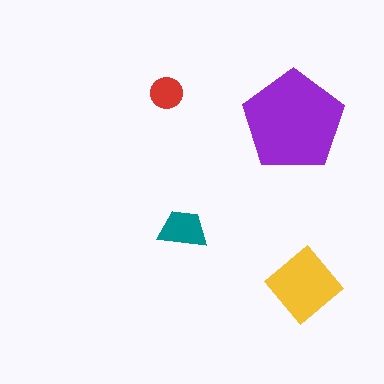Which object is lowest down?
The yellow diamond is bottommost.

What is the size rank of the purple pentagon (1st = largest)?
1st.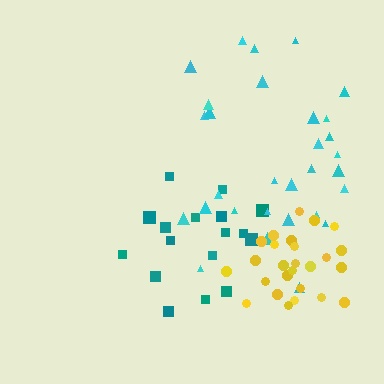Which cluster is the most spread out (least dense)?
Cyan.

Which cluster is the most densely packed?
Yellow.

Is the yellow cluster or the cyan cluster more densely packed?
Yellow.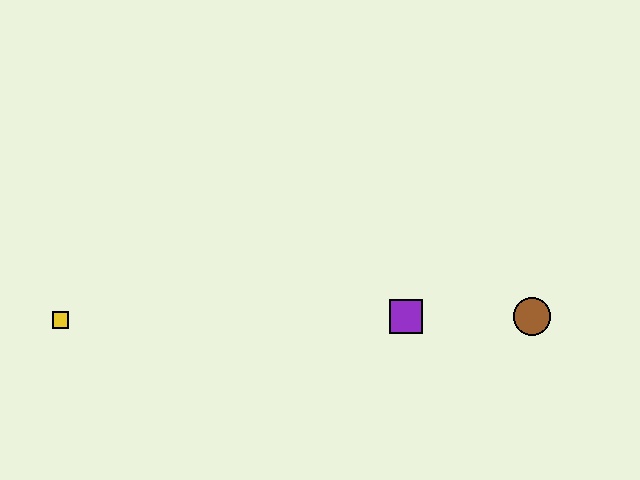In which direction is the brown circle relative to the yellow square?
The brown circle is to the right of the yellow square.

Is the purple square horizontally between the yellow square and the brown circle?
Yes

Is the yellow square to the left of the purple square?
Yes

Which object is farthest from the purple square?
The yellow square is farthest from the purple square.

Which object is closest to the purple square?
The brown circle is closest to the purple square.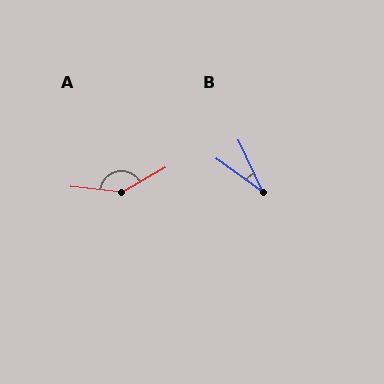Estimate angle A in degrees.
Approximately 144 degrees.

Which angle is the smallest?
B, at approximately 29 degrees.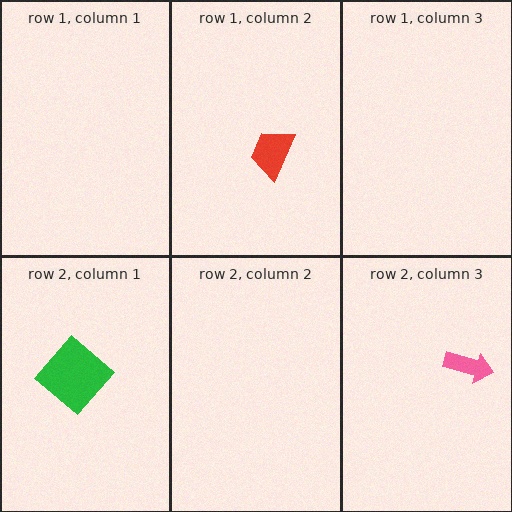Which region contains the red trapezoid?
The row 1, column 2 region.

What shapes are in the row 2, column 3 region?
The pink arrow.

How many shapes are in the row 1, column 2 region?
1.